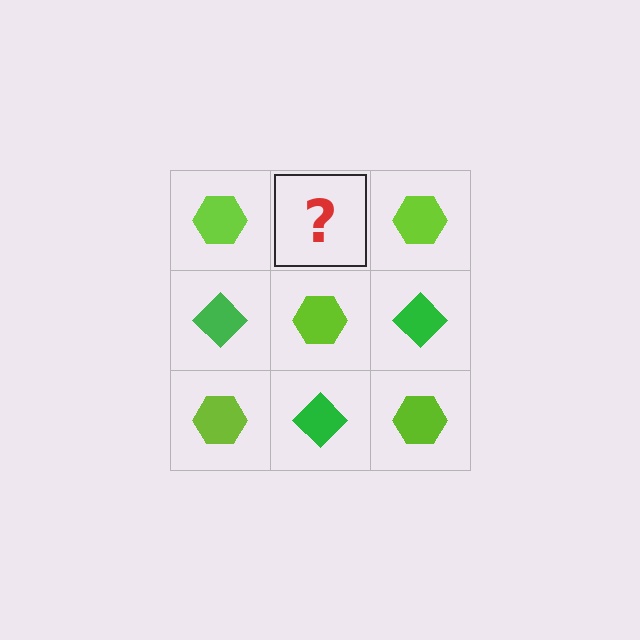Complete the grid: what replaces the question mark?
The question mark should be replaced with a green diamond.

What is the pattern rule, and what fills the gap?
The rule is that it alternates lime hexagon and green diamond in a checkerboard pattern. The gap should be filled with a green diamond.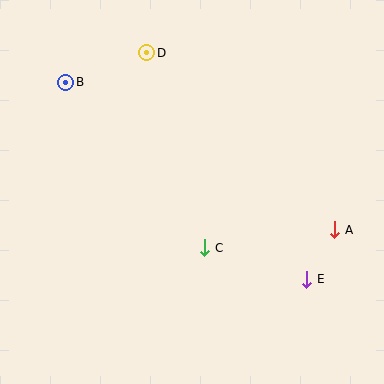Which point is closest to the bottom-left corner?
Point C is closest to the bottom-left corner.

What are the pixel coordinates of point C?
Point C is at (205, 248).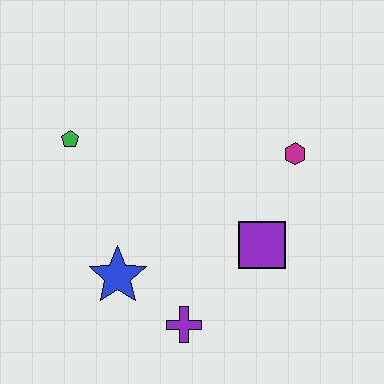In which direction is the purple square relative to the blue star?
The purple square is to the right of the blue star.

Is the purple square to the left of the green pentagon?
No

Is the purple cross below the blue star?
Yes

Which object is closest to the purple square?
The magenta hexagon is closest to the purple square.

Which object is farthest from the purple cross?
The green pentagon is farthest from the purple cross.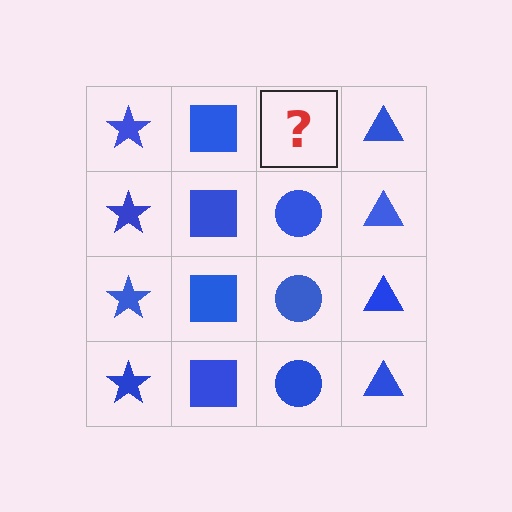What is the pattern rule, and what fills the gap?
The rule is that each column has a consistent shape. The gap should be filled with a blue circle.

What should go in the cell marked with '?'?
The missing cell should contain a blue circle.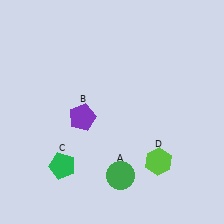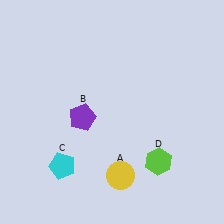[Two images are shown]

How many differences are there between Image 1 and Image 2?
There are 2 differences between the two images.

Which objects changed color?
A changed from green to yellow. C changed from green to cyan.